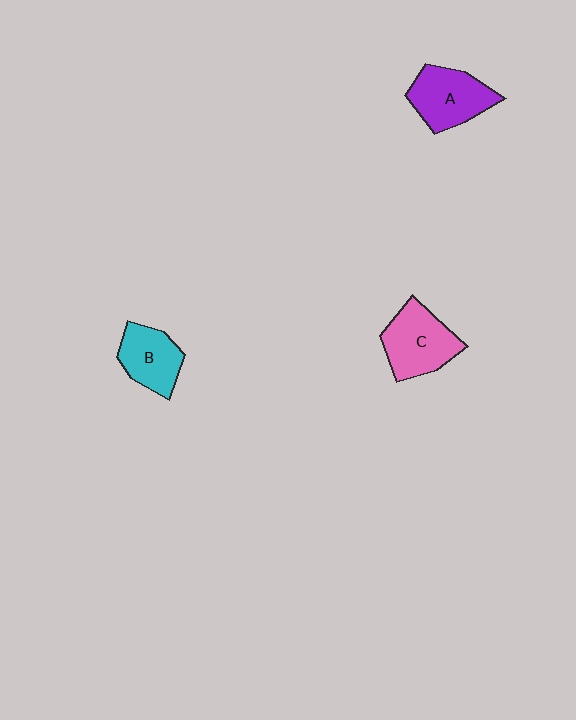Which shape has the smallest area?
Shape B (cyan).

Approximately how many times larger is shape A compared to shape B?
Approximately 1.2 times.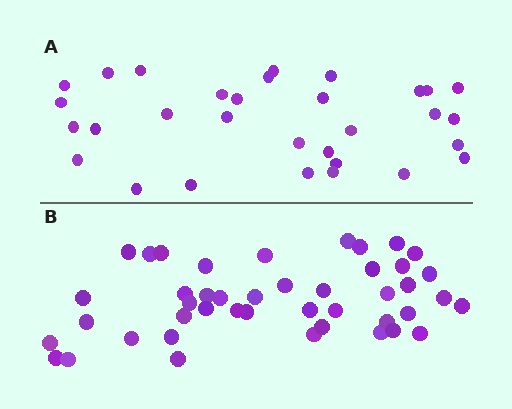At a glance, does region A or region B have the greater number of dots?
Region B (the bottom region) has more dots.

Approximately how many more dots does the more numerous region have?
Region B has approximately 15 more dots than region A.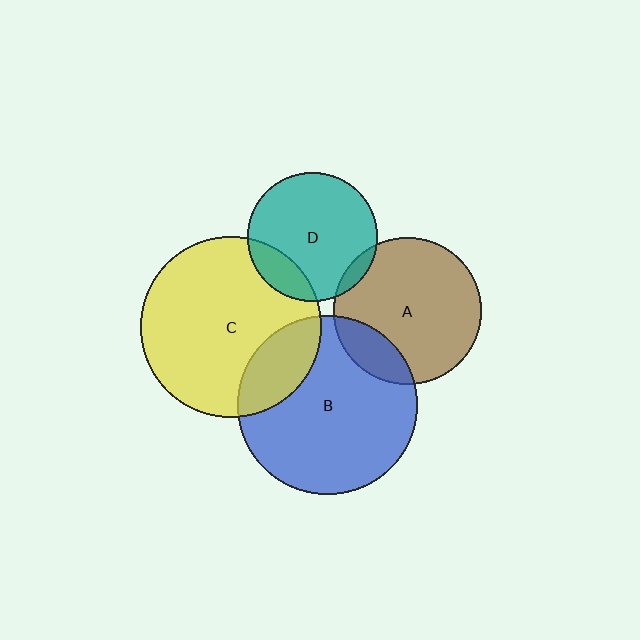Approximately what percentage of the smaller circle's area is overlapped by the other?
Approximately 15%.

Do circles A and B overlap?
Yes.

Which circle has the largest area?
Circle C (yellow).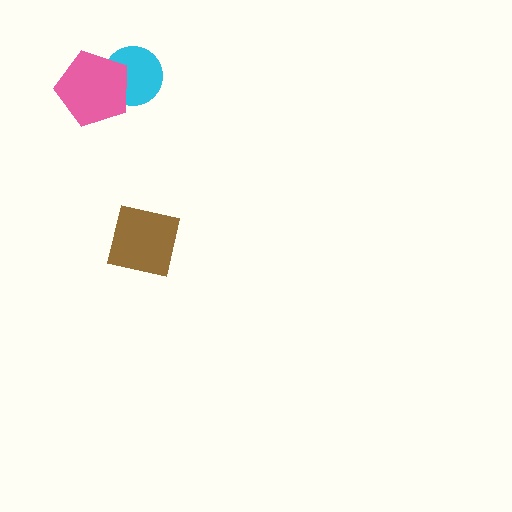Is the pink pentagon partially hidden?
No, no other shape covers it.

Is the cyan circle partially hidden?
Yes, it is partially covered by another shape.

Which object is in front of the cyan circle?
The pink pentagon is in front of the cyan circle.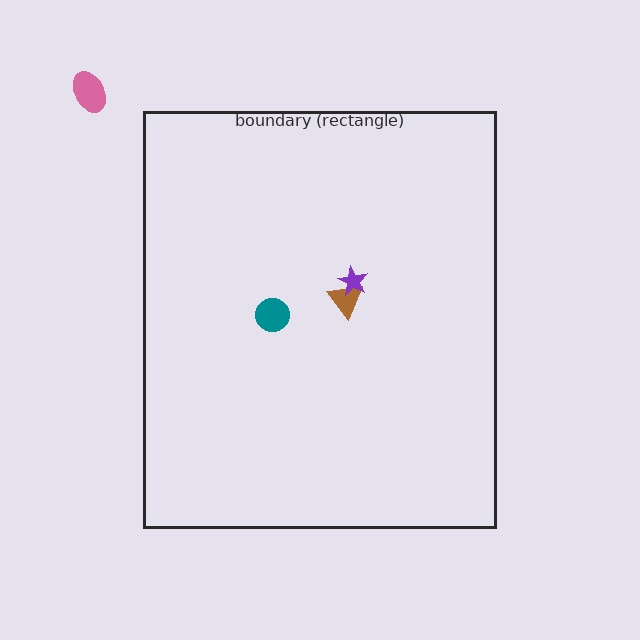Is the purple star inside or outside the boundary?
Inside.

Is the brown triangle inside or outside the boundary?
Inside.